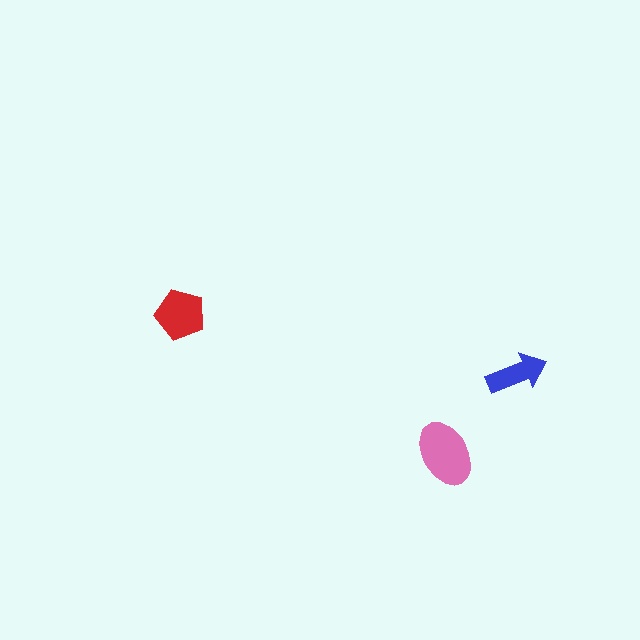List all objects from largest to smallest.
The pink ellipse, the red pentagon, the blue arrow.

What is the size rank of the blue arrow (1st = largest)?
3rd.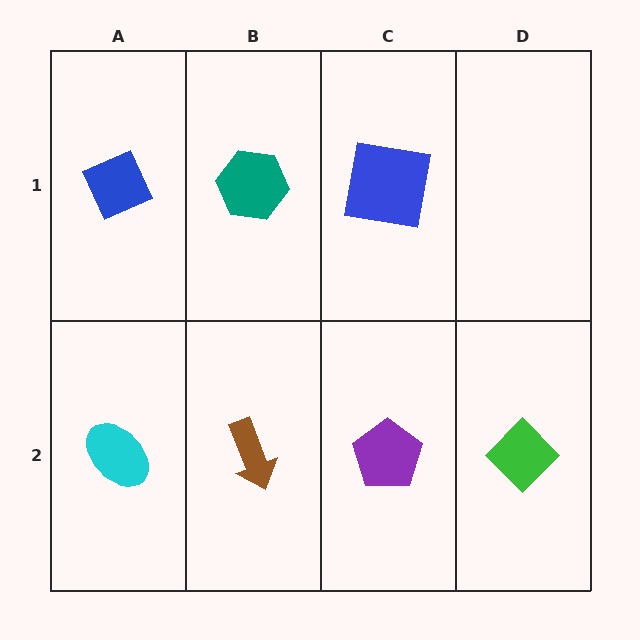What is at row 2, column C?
A purple pentagon.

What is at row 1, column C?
A blue square.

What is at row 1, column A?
A blue diamond.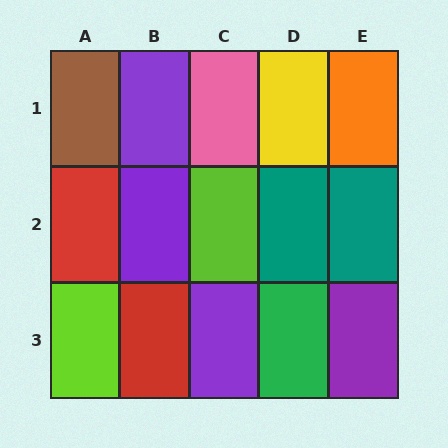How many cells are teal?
2 cells are teal.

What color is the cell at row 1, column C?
Pink.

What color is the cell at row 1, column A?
Brown.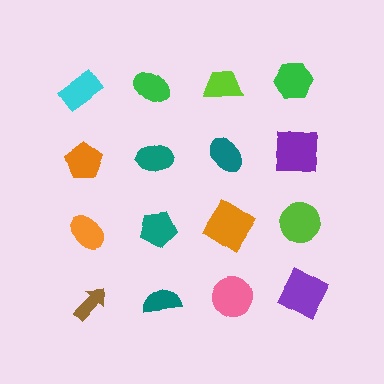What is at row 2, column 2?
A teal ellipse.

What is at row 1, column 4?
A green hexagon.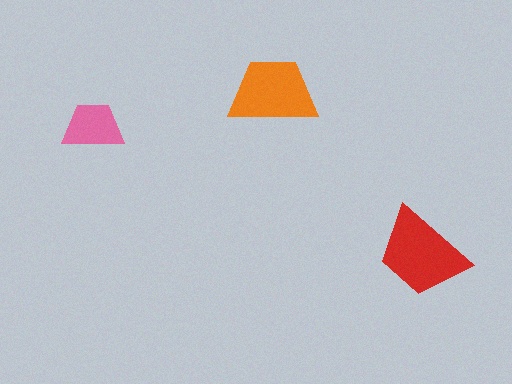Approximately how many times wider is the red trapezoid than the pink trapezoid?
About 1.5 times wider.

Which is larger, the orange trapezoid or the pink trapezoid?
The orange one.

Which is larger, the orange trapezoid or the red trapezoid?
The red one.